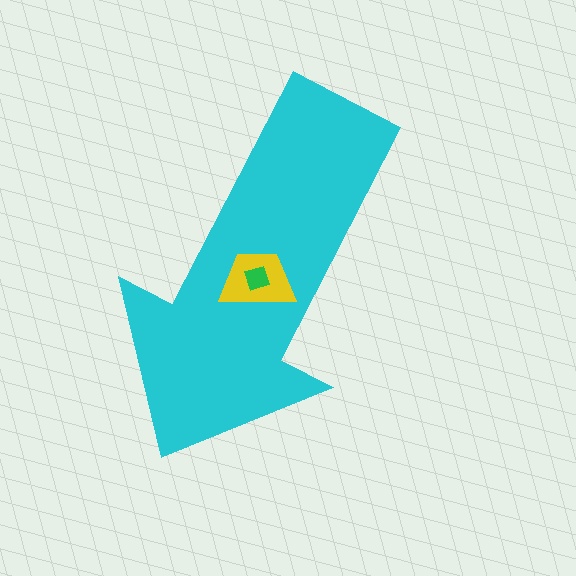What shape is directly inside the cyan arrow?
The yellow trapezoid.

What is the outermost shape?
The cyan arrow.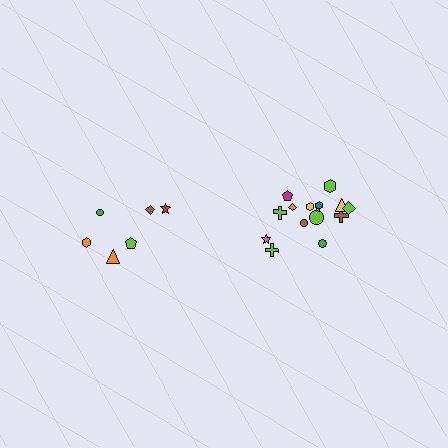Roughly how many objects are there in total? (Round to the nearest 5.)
Roughly 20 objects in total.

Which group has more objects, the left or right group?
The right group.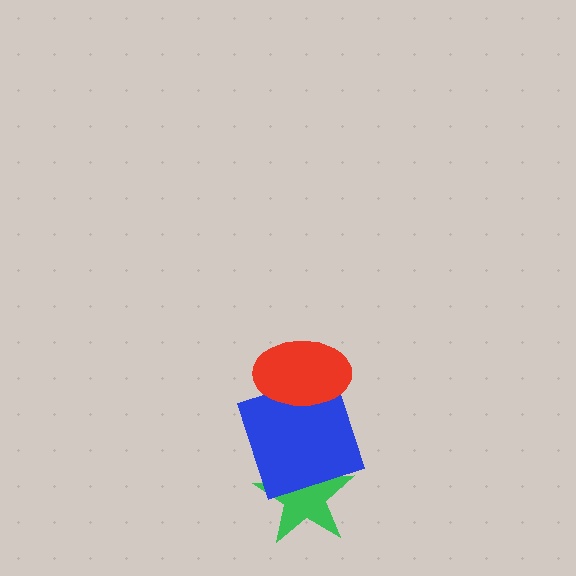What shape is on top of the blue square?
The red ellipse is on top of the blue square.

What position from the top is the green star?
The green star is 3rd from the top.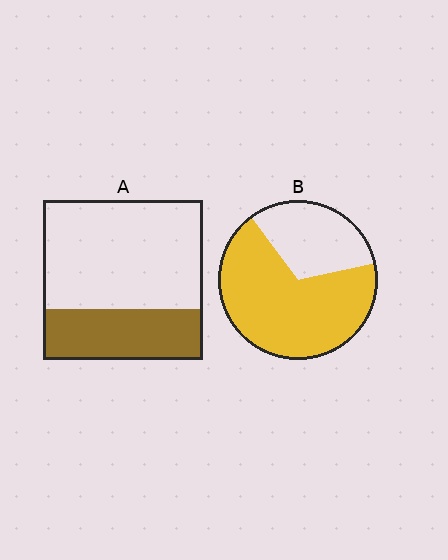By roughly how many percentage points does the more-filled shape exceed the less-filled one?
By roughly 35 percentage points (B over A).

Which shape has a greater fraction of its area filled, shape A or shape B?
Shape B.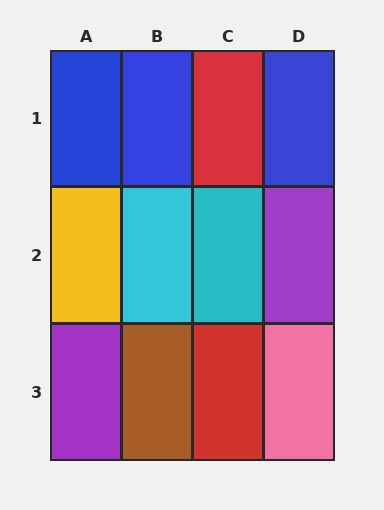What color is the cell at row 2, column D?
Purple.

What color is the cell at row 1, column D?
Blue.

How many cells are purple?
2 cells are purple.